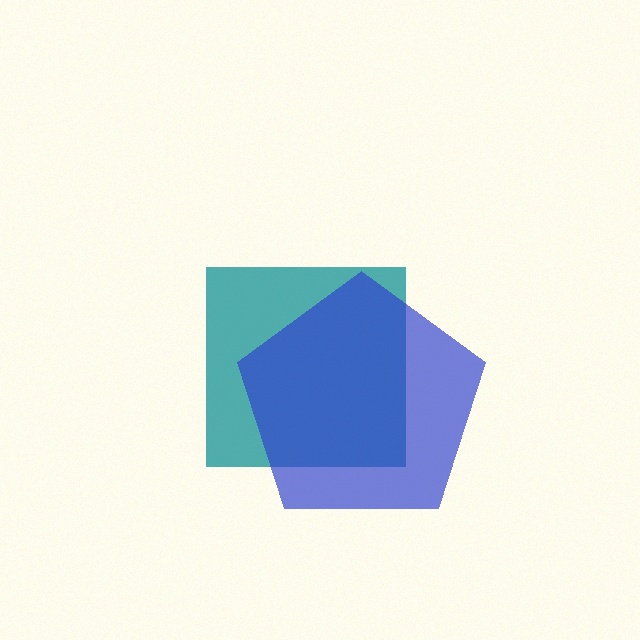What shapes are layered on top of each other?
The layered shapes are: a teal square, a blue pentagon.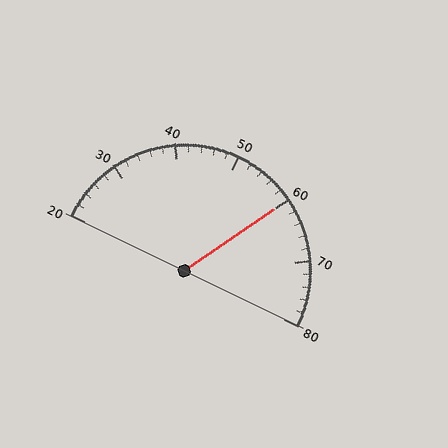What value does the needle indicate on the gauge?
The needle indicates approximately 60.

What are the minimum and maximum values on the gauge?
The gauge ranges from 20 to 80.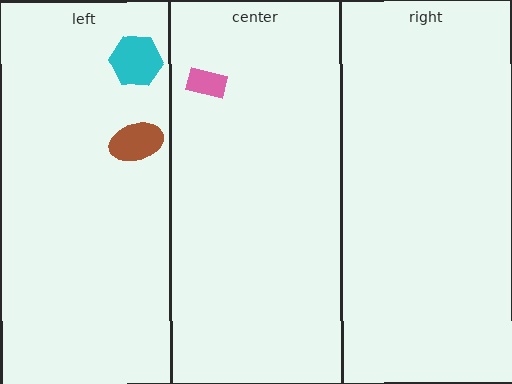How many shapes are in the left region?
2.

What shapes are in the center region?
The pink rectangle.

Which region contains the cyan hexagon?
The left region.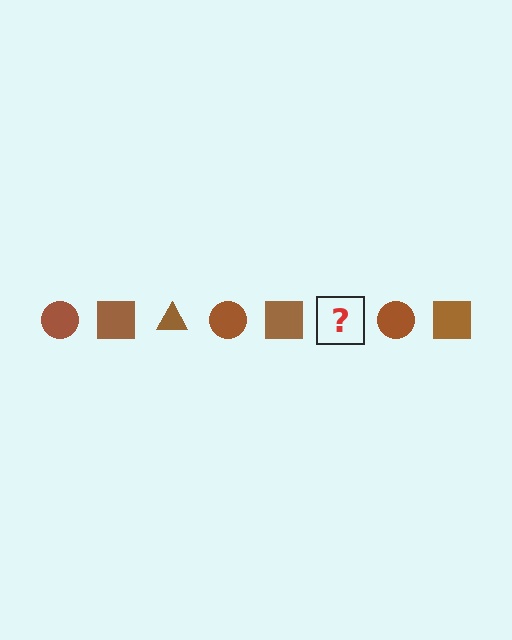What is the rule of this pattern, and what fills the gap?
The rule is that the pattern cycles through circle, square, triangle shapes in brown. The gap should be filled with a brown triangle.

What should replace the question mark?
The question mark should be replaced with a brown triangle.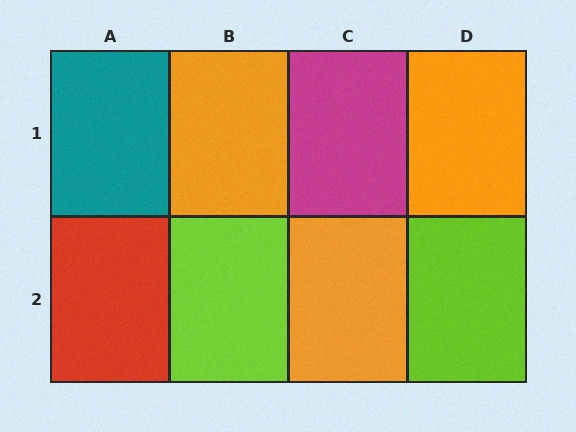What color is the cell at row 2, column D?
Lime.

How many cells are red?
1 cell is red.